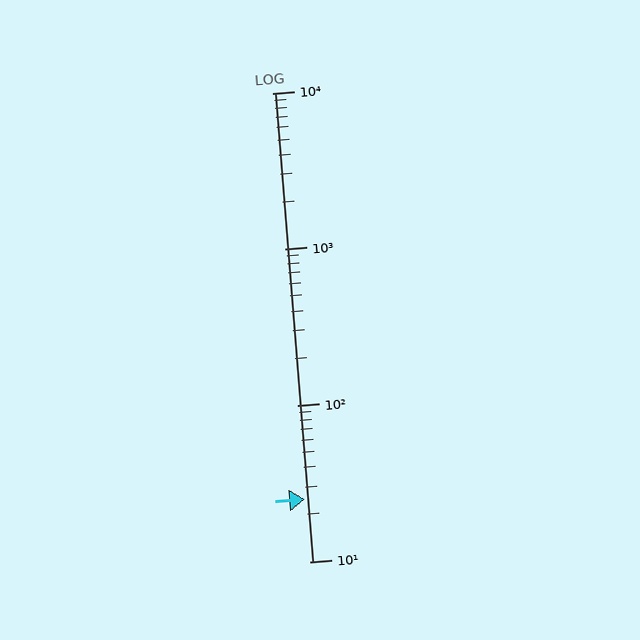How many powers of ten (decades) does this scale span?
The scale spans 3 decades, from 10 to 10000.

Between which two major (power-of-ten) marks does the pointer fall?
The pointer is between 10 and 100.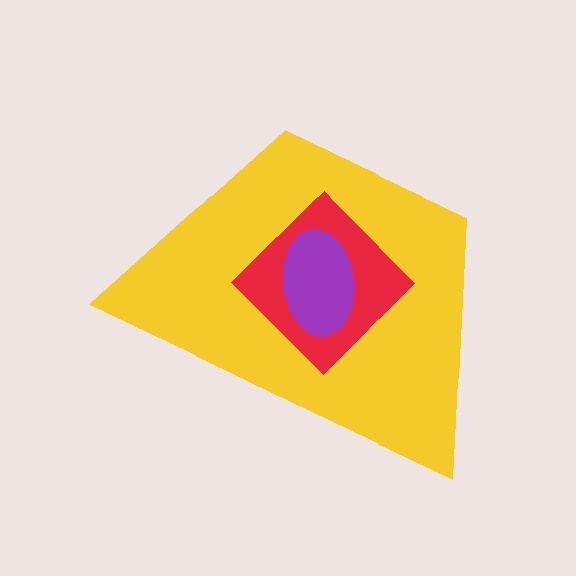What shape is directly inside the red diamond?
The purple ellipse.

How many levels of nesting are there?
3.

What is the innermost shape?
The purple ellipse.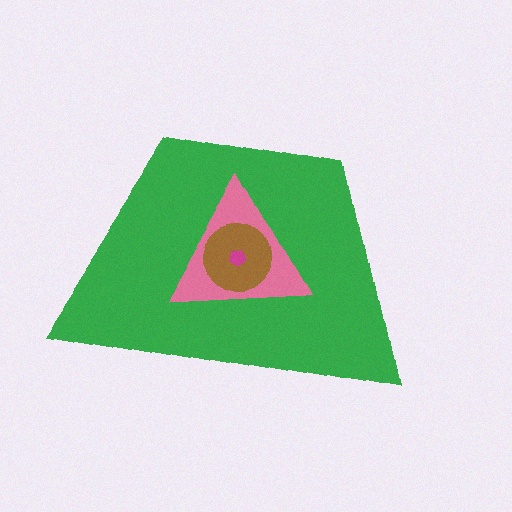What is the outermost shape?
The green trapezoid.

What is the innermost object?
The magenta pentagon.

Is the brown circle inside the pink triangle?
Yes.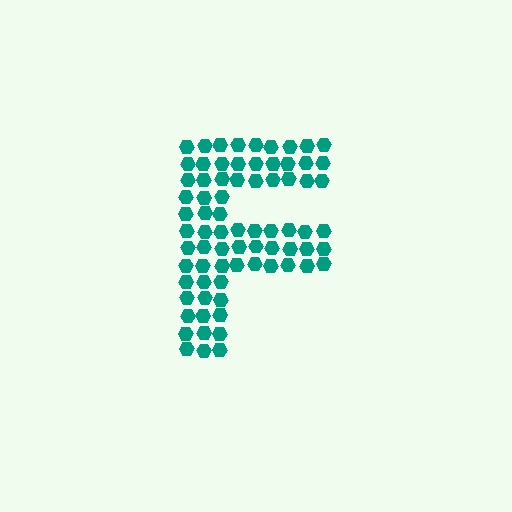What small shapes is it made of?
It is made of small hexagons.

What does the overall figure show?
The overall figure shows the letter F.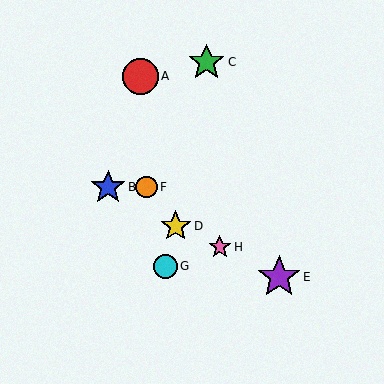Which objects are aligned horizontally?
Objects B, F are aligned horizontally.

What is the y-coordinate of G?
Object G is at y≈266.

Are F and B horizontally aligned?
Yes, both are at y≈187.